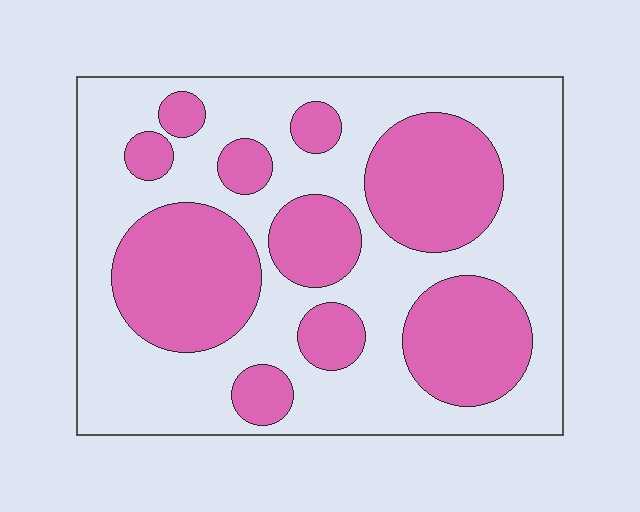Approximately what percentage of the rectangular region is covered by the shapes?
Approximately 40%.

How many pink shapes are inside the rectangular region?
10.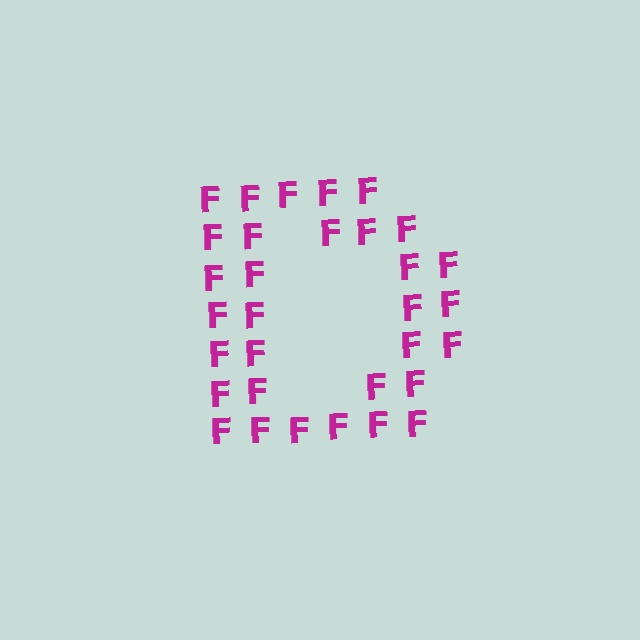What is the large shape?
The large shape is the letter D.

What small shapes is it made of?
It is made of small letter F's.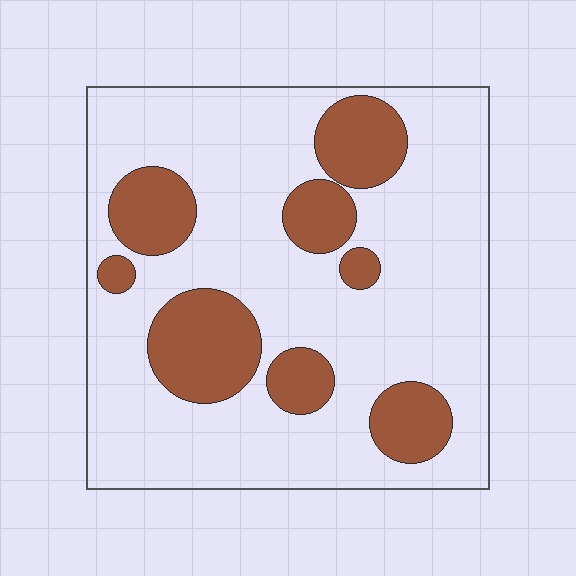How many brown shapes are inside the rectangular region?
8.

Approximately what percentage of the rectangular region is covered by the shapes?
Approximately 25%.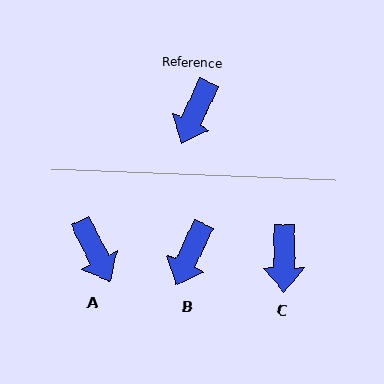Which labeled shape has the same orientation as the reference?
B.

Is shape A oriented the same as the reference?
No, it is off by about 52 degrees.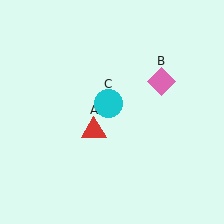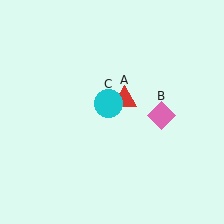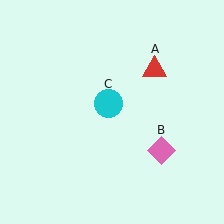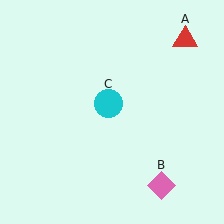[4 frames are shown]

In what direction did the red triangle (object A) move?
The red triangle (object A) moved up and to the right.